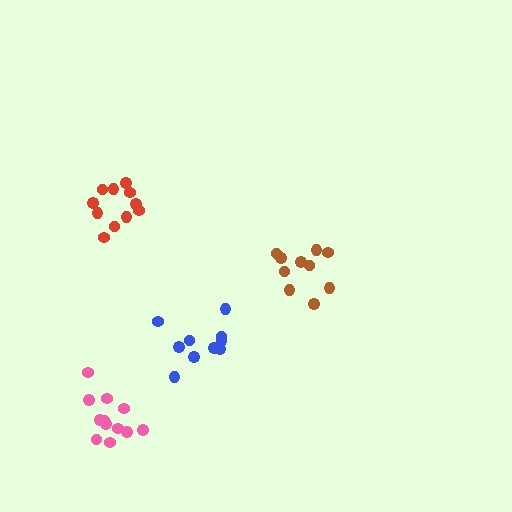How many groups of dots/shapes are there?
There are 4 groups.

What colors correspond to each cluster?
The clusters are colored: brown, blue, pink, red.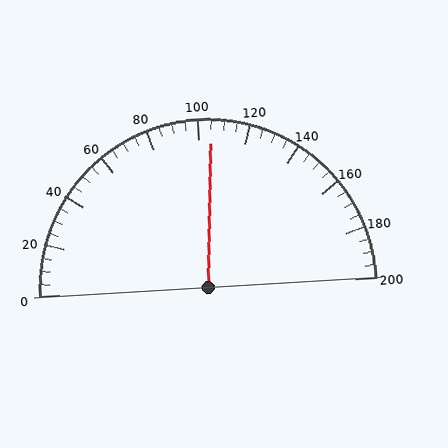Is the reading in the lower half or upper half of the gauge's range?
The reading is in the upper half of the range (0 to 200).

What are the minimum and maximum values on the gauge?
The gauge ranges from 0 to 200.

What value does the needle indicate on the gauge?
The needle indicates approximately 105.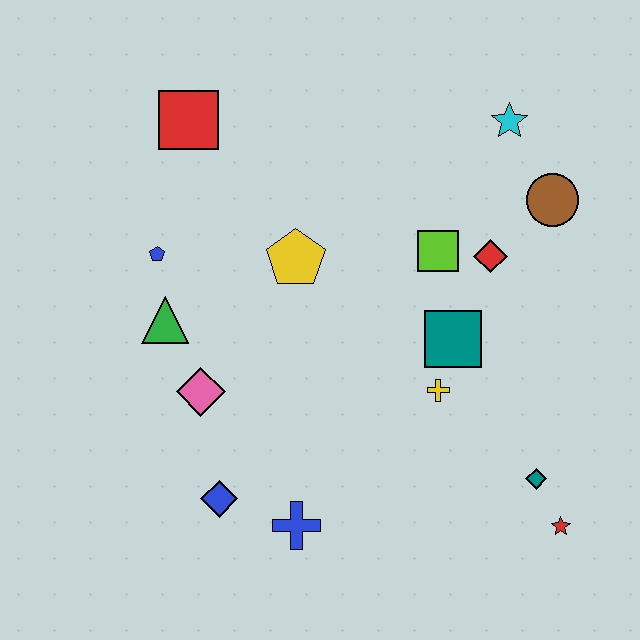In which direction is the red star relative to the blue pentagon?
The red star is to the right of the blue pentagon.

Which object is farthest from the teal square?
The red square is farthest from the teal square.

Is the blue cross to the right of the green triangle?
Yes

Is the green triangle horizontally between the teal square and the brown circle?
No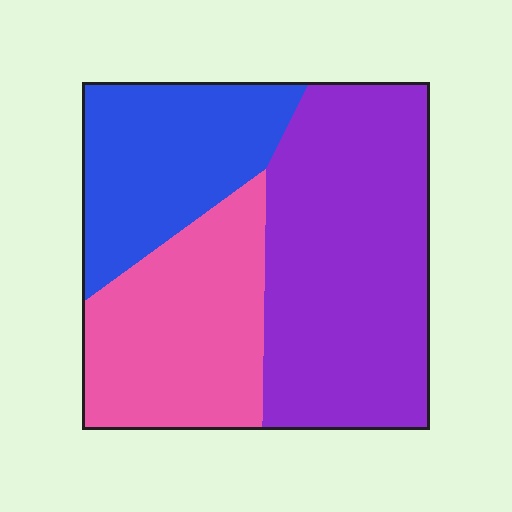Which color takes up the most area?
Purple, at roughly 45%.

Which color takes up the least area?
Blue, at roughly 25%.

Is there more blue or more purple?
Purple.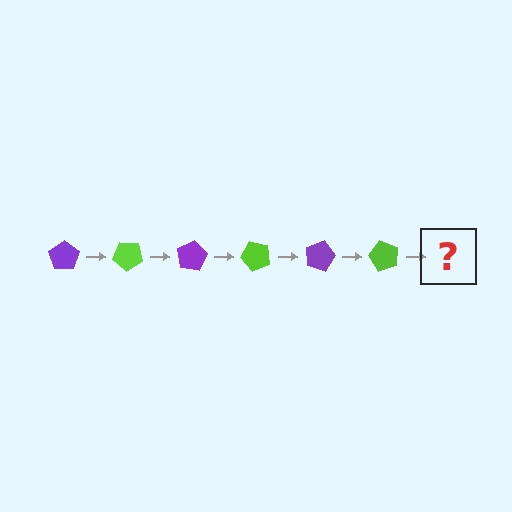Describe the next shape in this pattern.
It should be a purple pentagon, rotated 240 degrees from the start.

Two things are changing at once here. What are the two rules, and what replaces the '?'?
The two rules are that it rotates 40 degrees each step and the color cycles through purple and lime. The '?' should be a purple pentagon, rotated 240 degrees from the start.